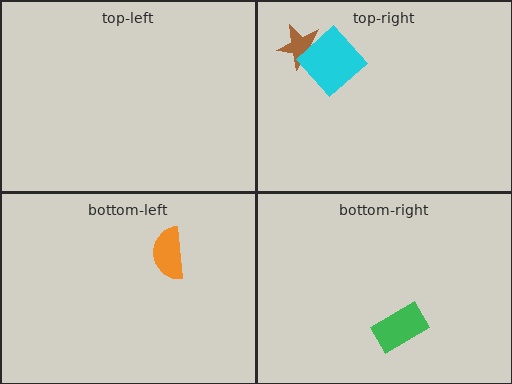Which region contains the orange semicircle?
The bottom-left region.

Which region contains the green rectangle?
The bottom-right region.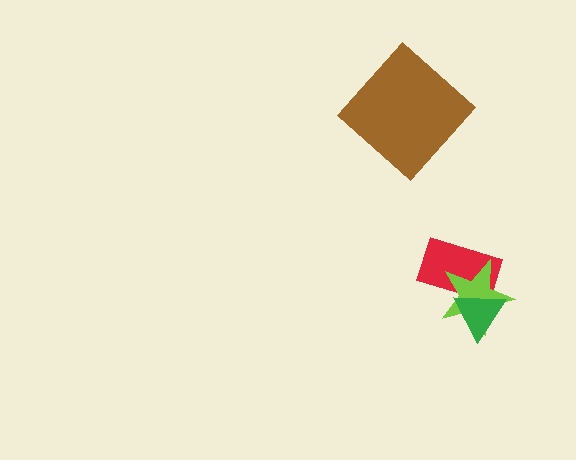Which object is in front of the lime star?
The green triangle is in front of the lime star.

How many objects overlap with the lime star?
2 objects overlap with the lime star.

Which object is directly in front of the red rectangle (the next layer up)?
The lime star is directly in front of the red rectangle.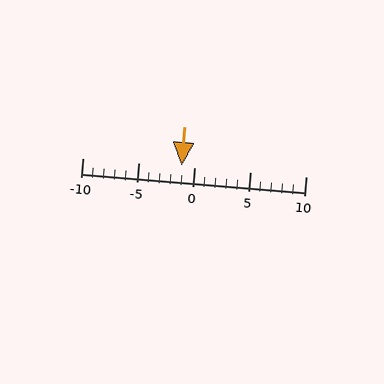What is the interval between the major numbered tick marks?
The major tick marks are spaced 5 units apart.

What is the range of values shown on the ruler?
The ruler shows values from -10 to 10.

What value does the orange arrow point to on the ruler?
The orange arrow points to approximately -1.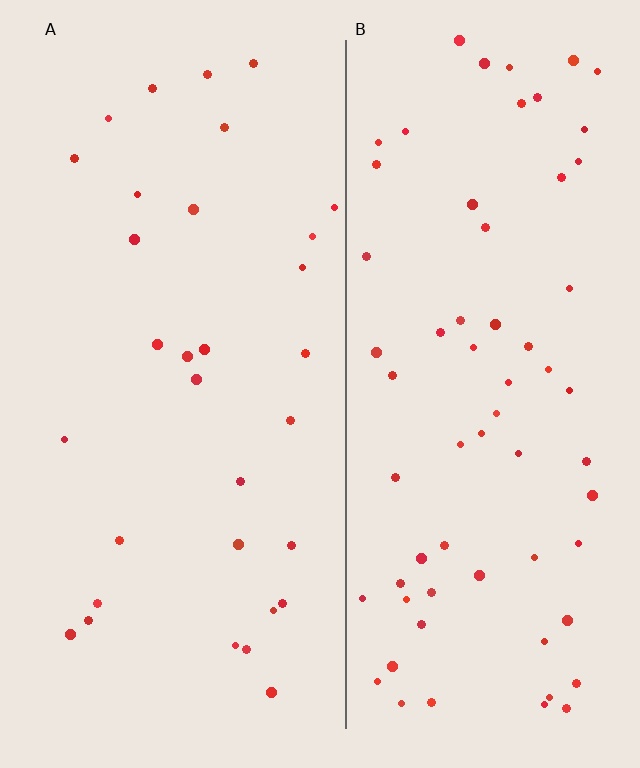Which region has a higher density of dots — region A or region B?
B (the right).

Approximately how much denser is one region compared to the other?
Approximately 2.1× — region B over region A.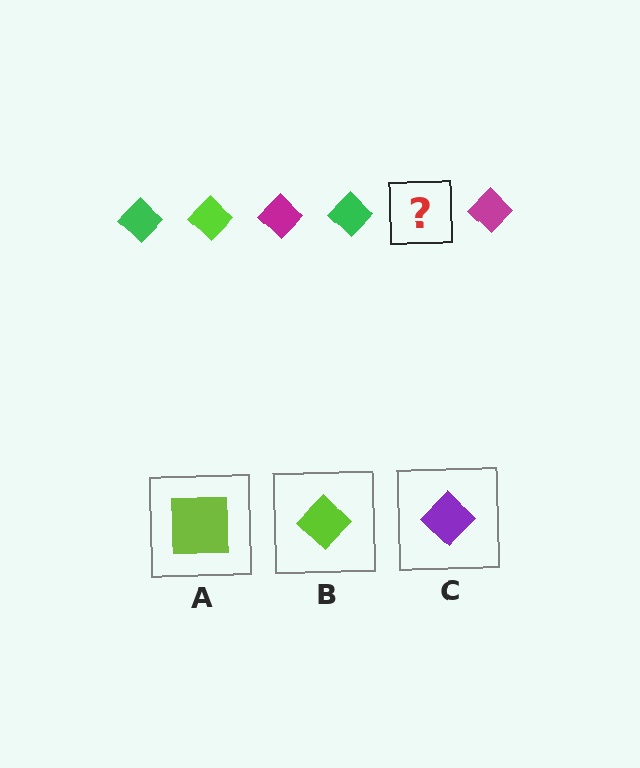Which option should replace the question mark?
Option B.